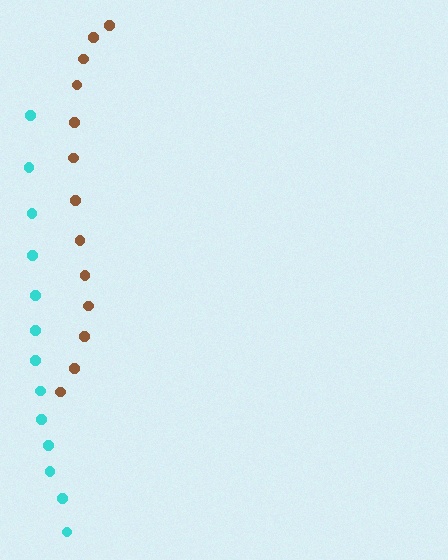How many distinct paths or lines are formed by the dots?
There are 2 distinct paths.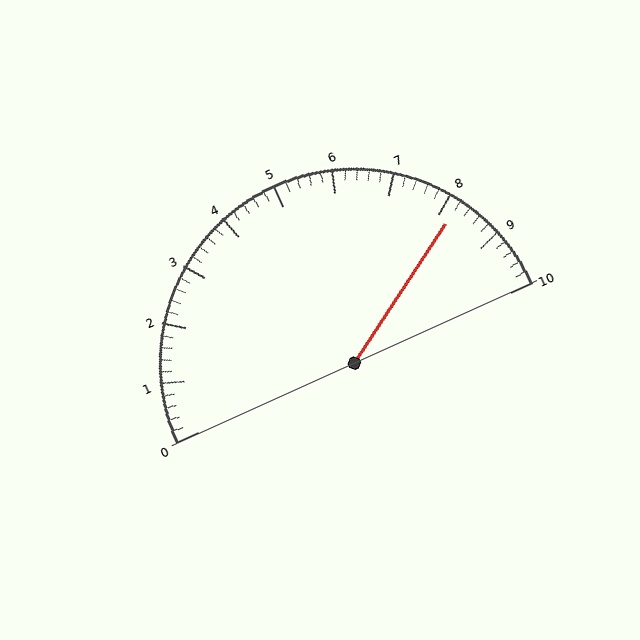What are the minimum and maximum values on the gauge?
The gauge ranges from 0 to 10.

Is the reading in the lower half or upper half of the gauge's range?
The reading is in the upper half of the range (0 to 10).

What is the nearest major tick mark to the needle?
The nearest major tick mark is 8.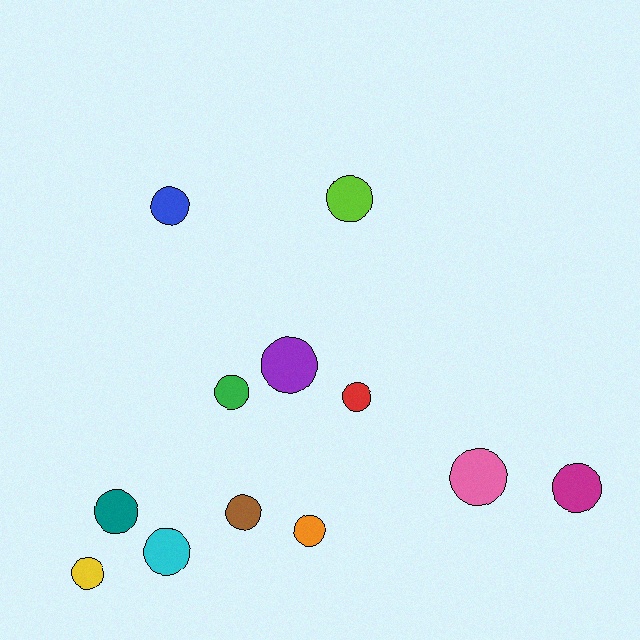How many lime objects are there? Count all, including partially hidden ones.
There is 1 lime object.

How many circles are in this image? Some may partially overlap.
There are 12 circles.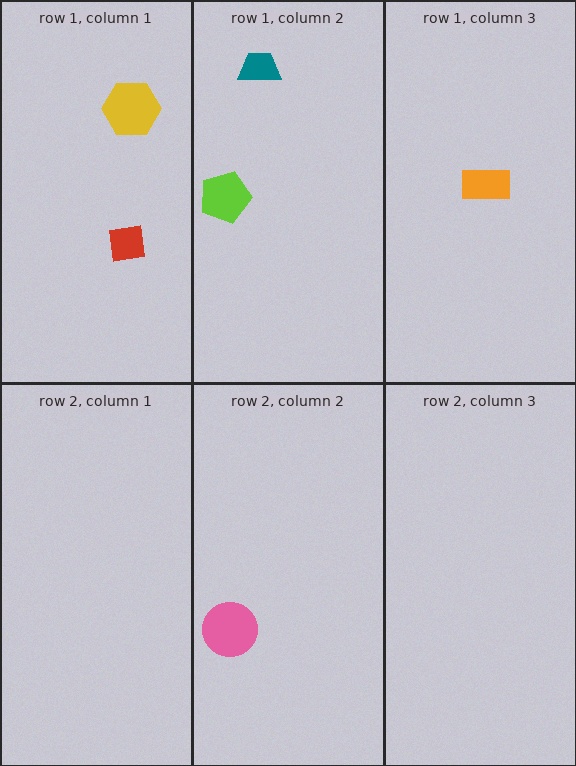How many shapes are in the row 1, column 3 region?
1.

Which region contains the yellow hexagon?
The row 1, column 1 region.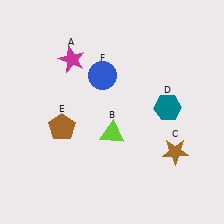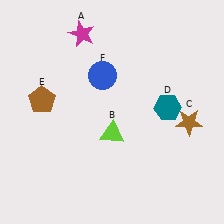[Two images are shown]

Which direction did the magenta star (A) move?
The magenta star (A) moved up.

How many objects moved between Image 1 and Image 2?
3 objects moved between the two images.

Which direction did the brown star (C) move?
The brown star (C) moved up.